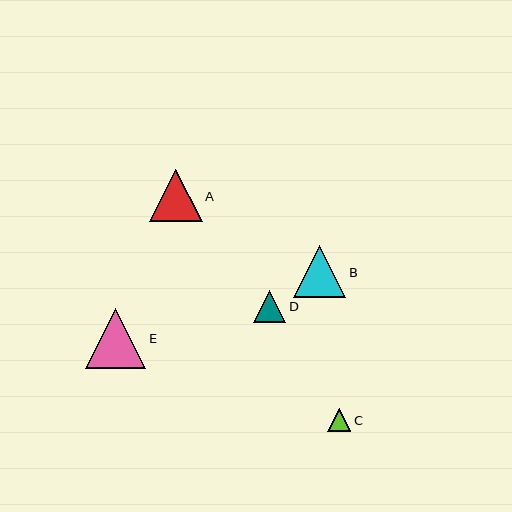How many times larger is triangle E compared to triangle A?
Triangle E is approximately 1.1 times the size of triangle A.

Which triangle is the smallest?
Triangle C is the smallest with a size of approximately 23 pixels.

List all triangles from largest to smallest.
From largest to smallest: E, A, B, D, C.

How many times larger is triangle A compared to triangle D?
Triangle A is approximately 1.6 times the size of triangle D.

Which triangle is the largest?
Triangle E is the largest with a size of approximately 60 pixels.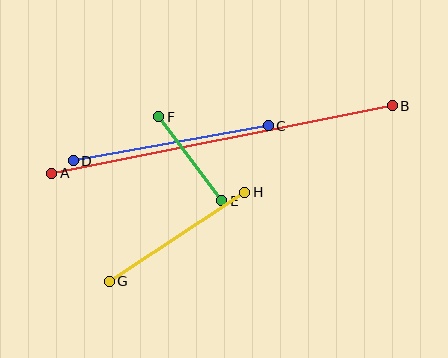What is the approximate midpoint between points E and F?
The midpoint is at approximately (190, 159) pixels.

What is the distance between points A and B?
The distance is approximately 347 pixels.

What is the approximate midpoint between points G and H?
The midpoint is at approximately (177, 237) pixels.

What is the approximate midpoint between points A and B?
The midpoint is at approximately (222, 140) pixels.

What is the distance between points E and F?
The distance is approximately 105 pixels.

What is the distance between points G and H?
The distance is approximately 162 pixels.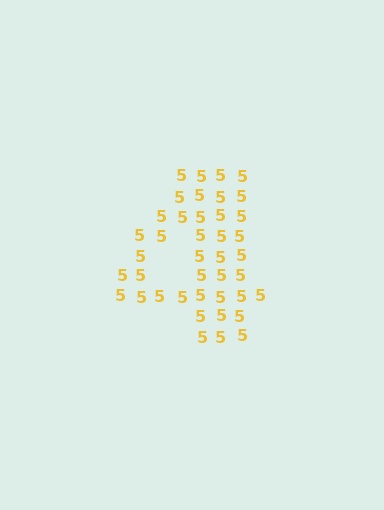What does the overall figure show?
The overall figure shows the digit 4.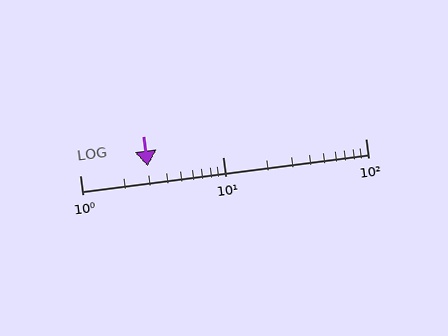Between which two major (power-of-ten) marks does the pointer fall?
The pointer is between 1 and 10.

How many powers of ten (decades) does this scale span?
The scale spans 2 decades, from 1 to 100.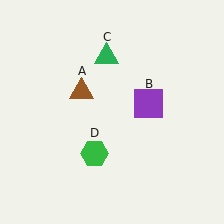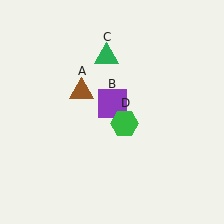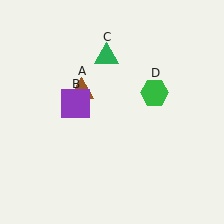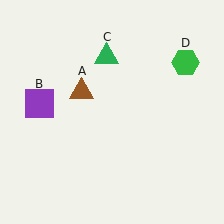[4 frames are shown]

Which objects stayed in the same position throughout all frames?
Brown triangle (object A) and green triangle (object C) remained stationary.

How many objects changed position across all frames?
2 objects changed position: purple square (object B), green hexagon (object D).